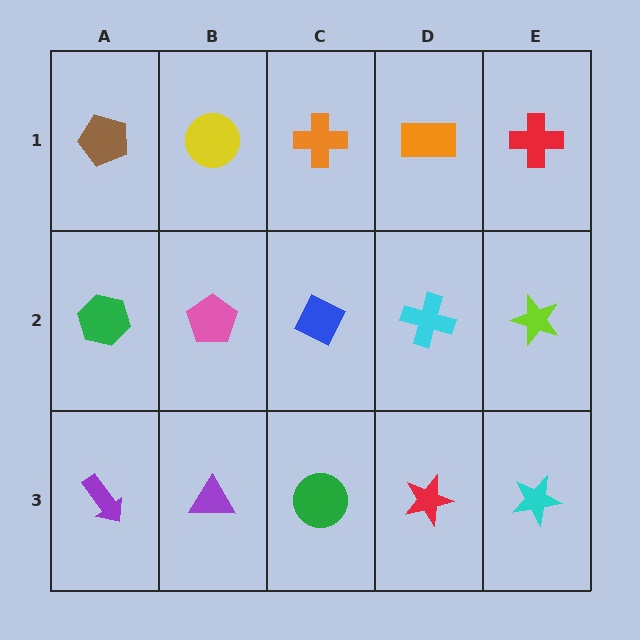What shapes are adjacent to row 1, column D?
A cyan cross (row 2, column D), an orange cross (row 1, column C), a red cross (row 1, column E).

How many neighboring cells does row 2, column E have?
3.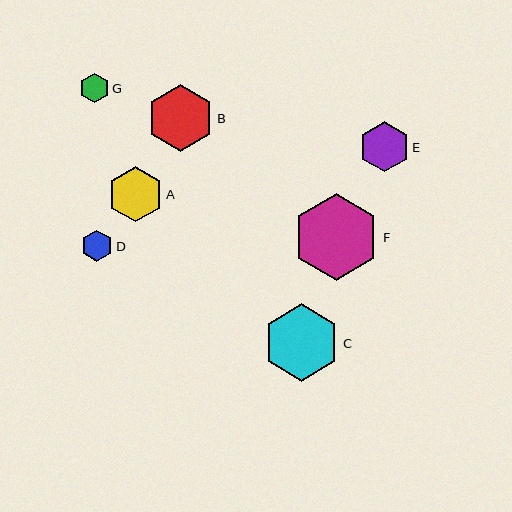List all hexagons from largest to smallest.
From largest to smallest: F, C, B, A, E, D, G.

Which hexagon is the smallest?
Hexagon G is the smallest with a size of approximately 30 pixels.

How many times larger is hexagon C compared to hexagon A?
Hexagon C is approximately 1.4 times the size of hexagon A.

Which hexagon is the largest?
Hexagon F is the largest with a size of approximately 87 pixels.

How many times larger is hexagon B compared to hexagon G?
Hexagon B is approximately 2.3 times the size of hexagon G.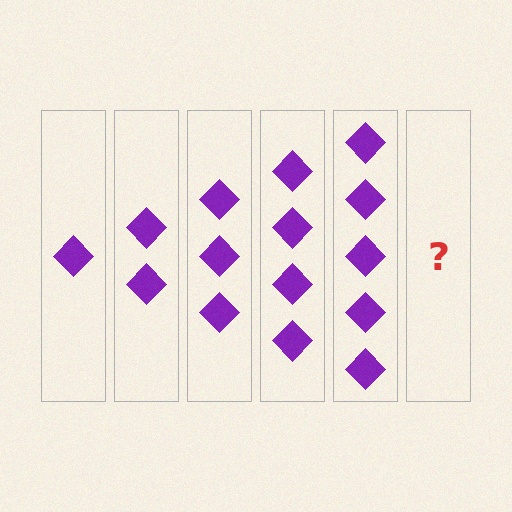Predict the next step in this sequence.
The next step is 6 diamonds.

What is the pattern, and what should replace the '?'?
The pattern is that each step adds one more diamond. The '?' should be 6 diamonds.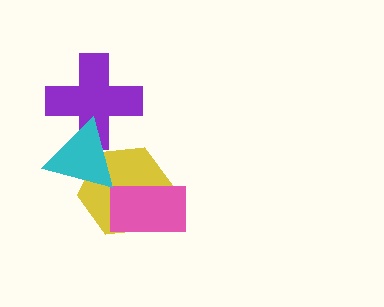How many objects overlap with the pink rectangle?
1 object overlaps with the pink rectangle.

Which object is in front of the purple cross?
The cyan triangle is in front of the purple cross.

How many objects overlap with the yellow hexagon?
2 objects overlap with the yellow hexagon.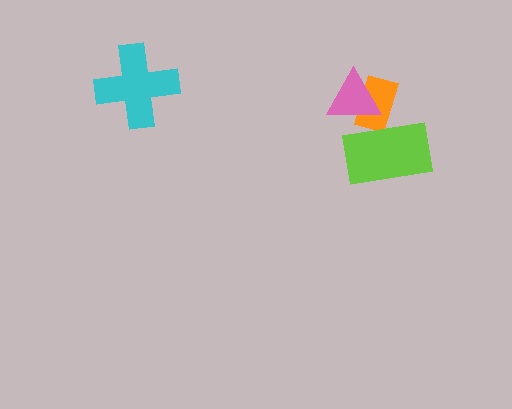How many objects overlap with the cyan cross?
0 objects overlap with the cyan cross.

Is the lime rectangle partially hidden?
Yes, it is partially covered by another shape.